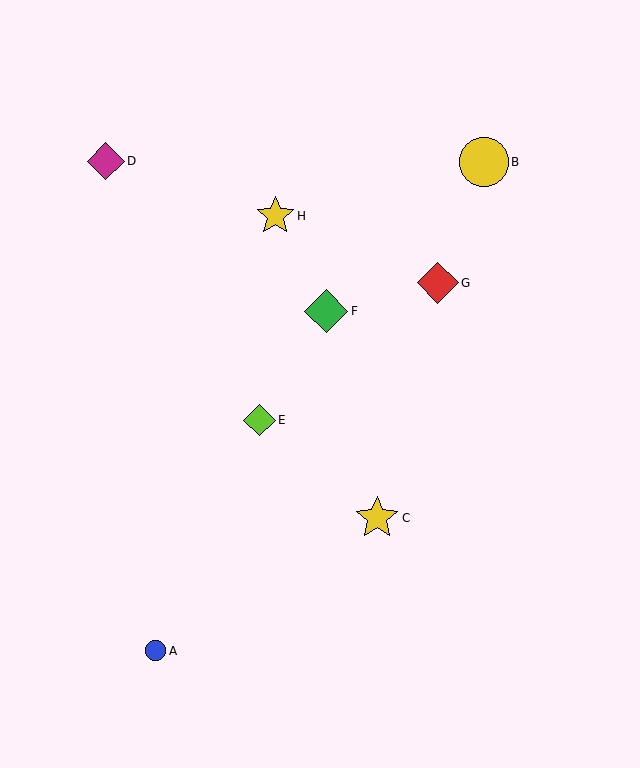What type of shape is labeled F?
Shape F is a green diamond.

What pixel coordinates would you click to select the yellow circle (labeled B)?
Click at (484, 162) to select the yellow circle B.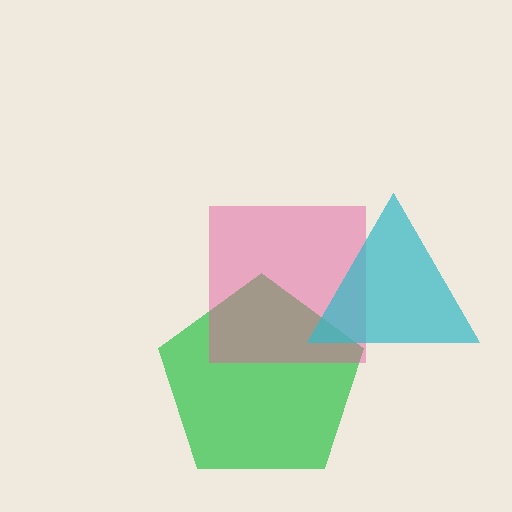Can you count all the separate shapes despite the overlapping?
Yes, there are 3 separate shapes.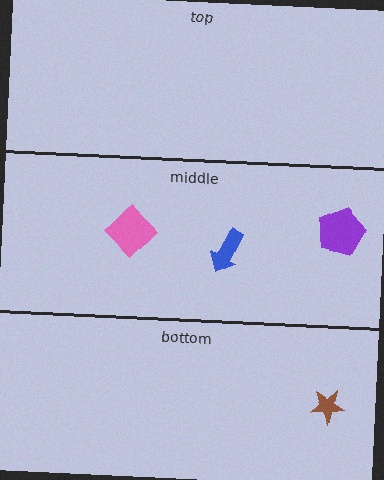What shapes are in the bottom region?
The brown star.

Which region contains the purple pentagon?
The middle region.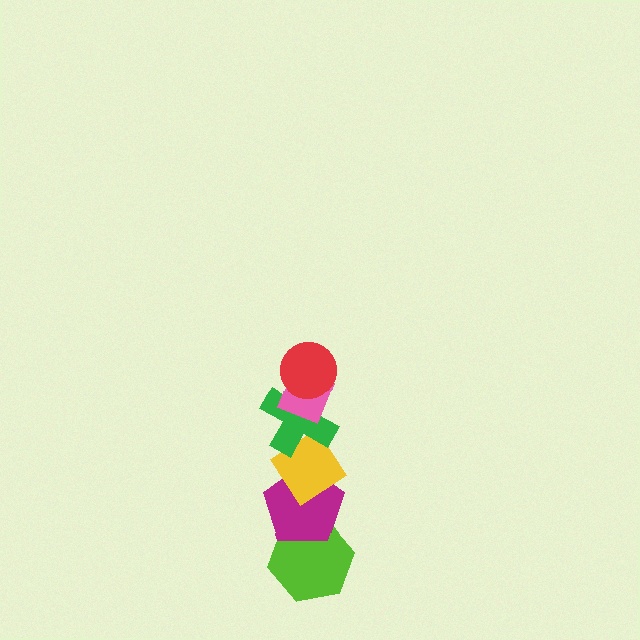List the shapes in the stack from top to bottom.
From top to bottom: the red circle, the pink diamond, the green cross, the yellow diamond, the magenta pentagon, the lime hexagon.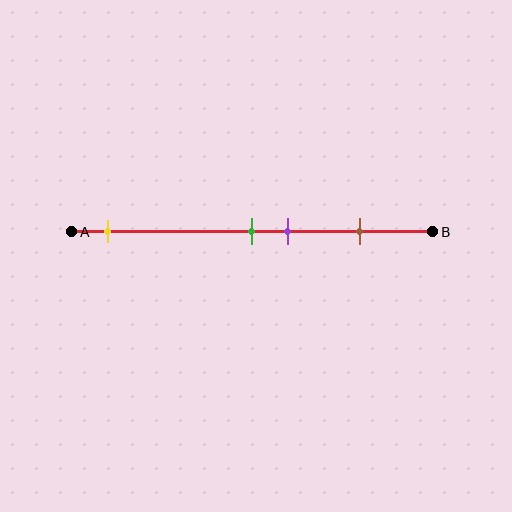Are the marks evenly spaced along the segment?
No, the marks are not evenly spaced.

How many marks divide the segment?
There are 4 marks dividing the segment.